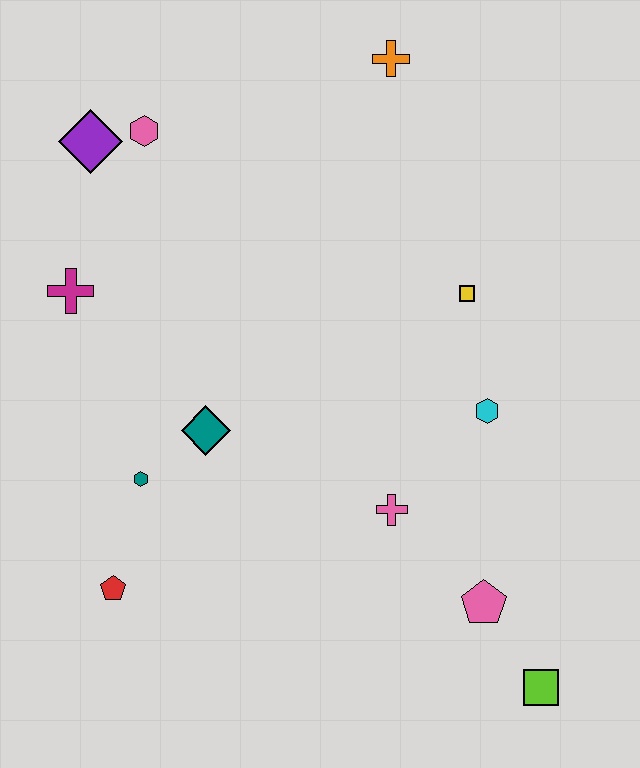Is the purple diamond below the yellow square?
No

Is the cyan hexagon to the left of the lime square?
Yes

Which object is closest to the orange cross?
The yellow square is closest to the orange cross.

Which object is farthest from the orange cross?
The lime square is farthest from the orange cross.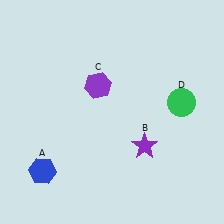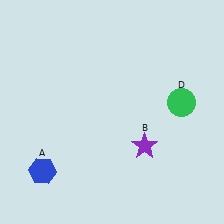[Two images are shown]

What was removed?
The purple hexagon (C) was removed in Image 2.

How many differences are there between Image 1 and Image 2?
There is 1 difference between the two images.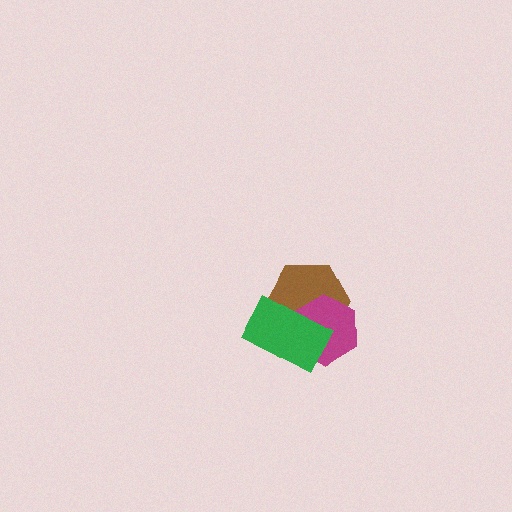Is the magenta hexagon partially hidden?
Yes, it is partially covered by another shape.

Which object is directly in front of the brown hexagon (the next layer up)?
The magenta hexagon is directly in front of the brown hexagon.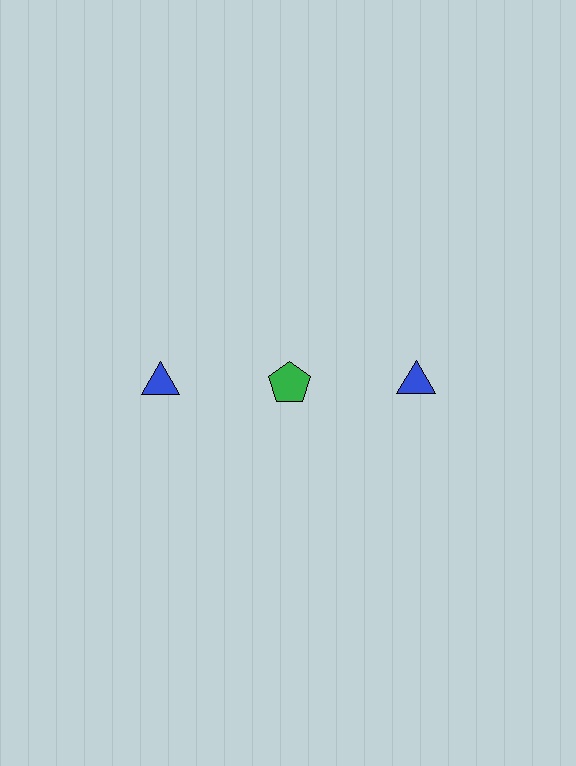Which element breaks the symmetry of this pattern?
The green pentagon in the top row, second from left column breaks the symmetry. All other shapes are blue triangles.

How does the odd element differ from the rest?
It differs in both color (green instead of blue) and shape (pentagon instead of triangle).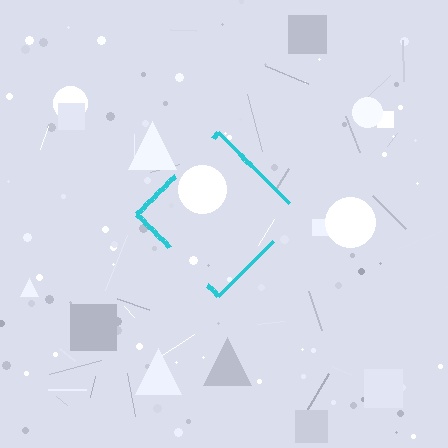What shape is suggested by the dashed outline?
The dashed outline suggests a diamond.